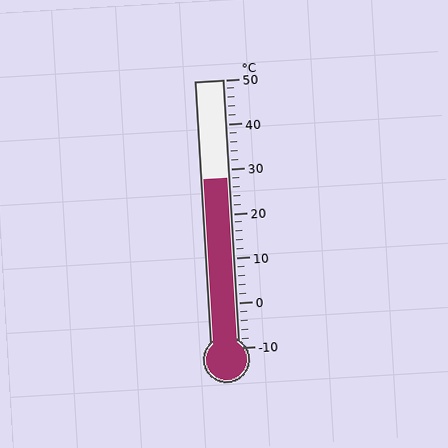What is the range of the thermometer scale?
The thermometer scale ranges from -10°C to 50°C.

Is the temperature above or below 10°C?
The temperature is above 10°C.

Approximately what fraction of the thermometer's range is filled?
The thermometer is filled to approximately 65% of its range.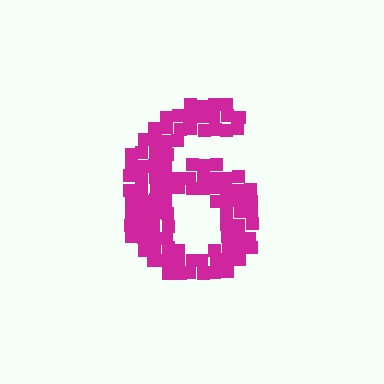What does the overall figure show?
The overall figure shows the digit 6.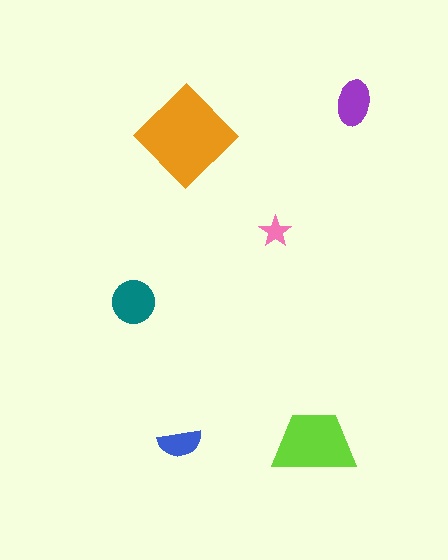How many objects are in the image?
There are 6 objects in the image.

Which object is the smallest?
The pink star.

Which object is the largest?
The orange diamond.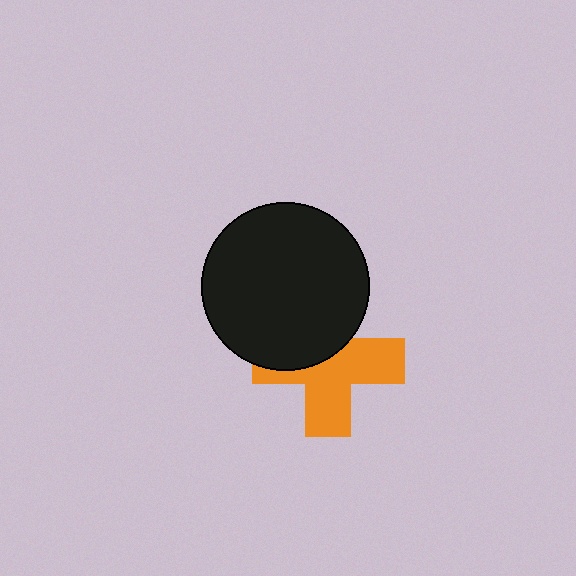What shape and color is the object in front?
The object in front is a black circle.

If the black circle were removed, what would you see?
You would see the complete orange cross.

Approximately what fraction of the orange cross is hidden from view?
Roughly 42% of the orange cross is hidden behind the black circle.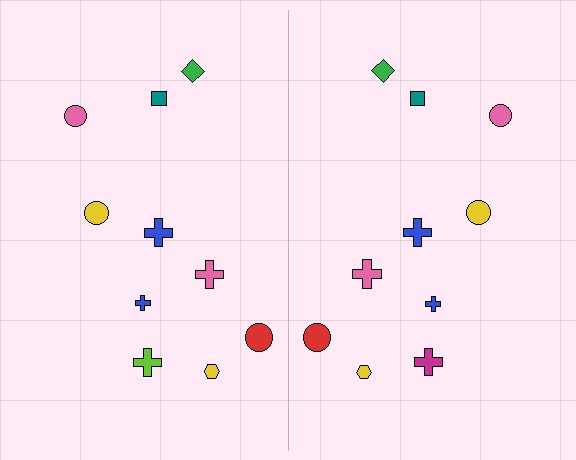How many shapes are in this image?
There are 20 shapes in this image.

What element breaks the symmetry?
The magenta cross on the right side breaks the symmetry — its mirror counterpart is lime.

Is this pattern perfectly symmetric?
No, the pattern is not perfectly symmetric. The magenta cross on the right side breaks the symmetry — its mirror counterpart is lime.